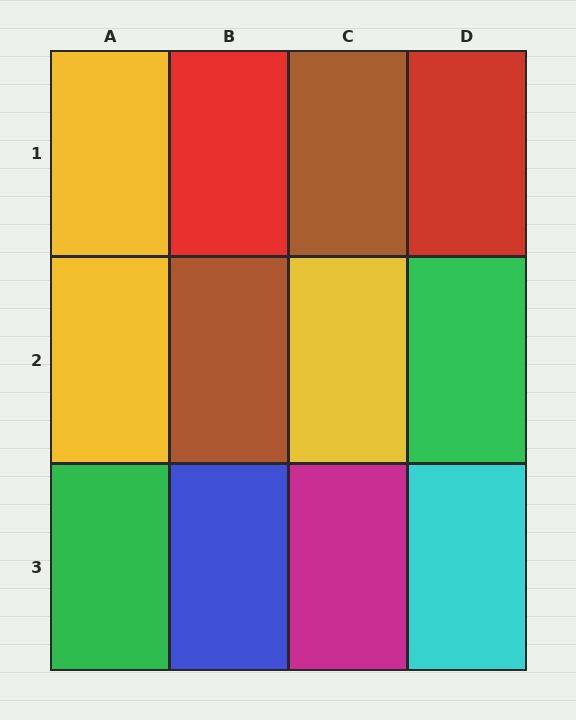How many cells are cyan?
1 cell is cyan.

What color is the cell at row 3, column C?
Magenta.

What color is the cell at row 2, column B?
Brown.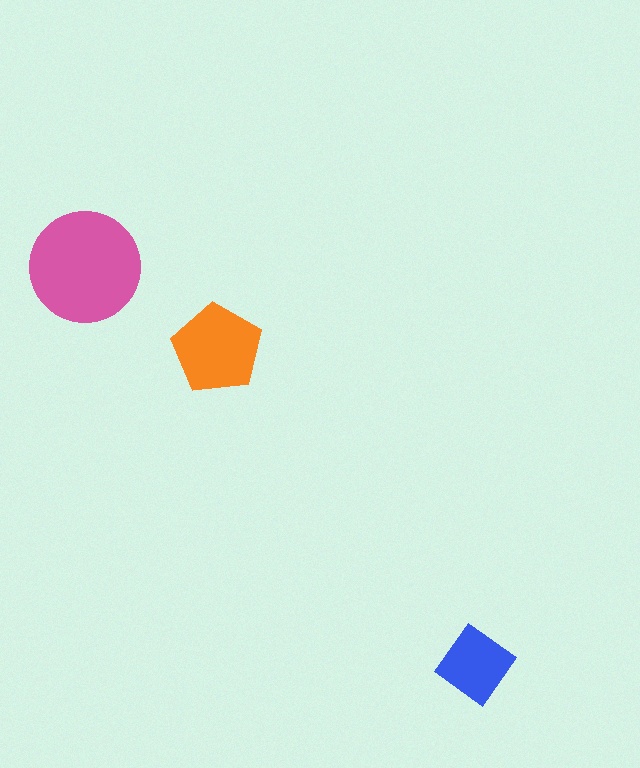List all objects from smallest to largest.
The blue diamond, the orange pentagon, the pink circle.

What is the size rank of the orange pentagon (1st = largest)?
2nd.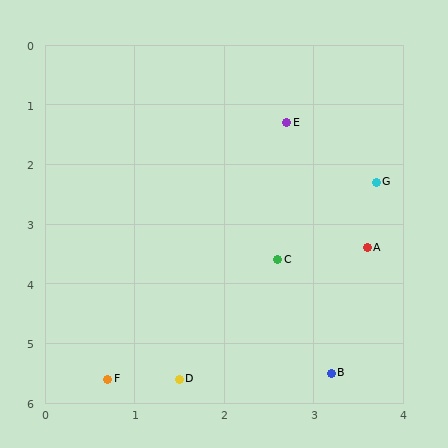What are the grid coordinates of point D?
Point D is at approximately (1.5, 5.6).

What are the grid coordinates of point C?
Point C is at approximately (2.6, 3.6).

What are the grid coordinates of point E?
Point E is at approximately (2.7, 1.3).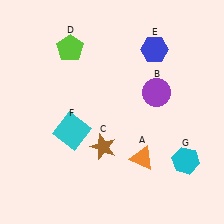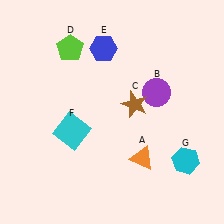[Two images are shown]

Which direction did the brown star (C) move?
The brown star (C) moved up.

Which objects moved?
The objects that moved are: the brown star (C), the blue hexagon (E).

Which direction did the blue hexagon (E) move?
The blue hexagon (E) moved left.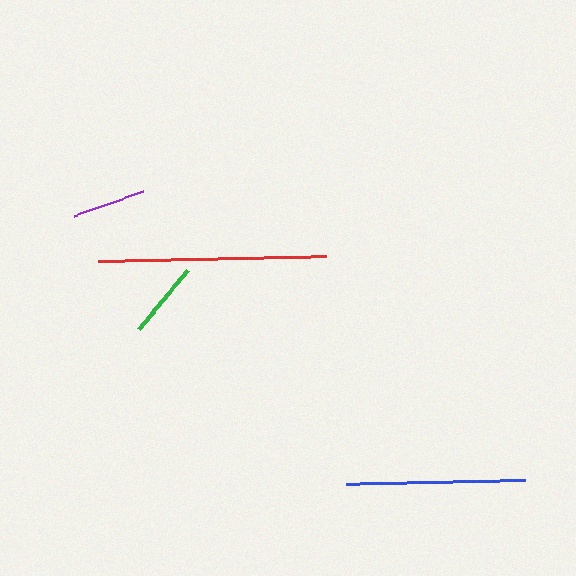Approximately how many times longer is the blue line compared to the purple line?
The blue line is approximately 2.5 times the length of the purple line.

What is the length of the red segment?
The red segment is approximately 228 pixels long.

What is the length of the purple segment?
The purple segment is approximately 72 pixels long.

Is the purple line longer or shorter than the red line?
The red line is longer than the purple line.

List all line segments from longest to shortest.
From longest to shortest: red, blue, green, purple.